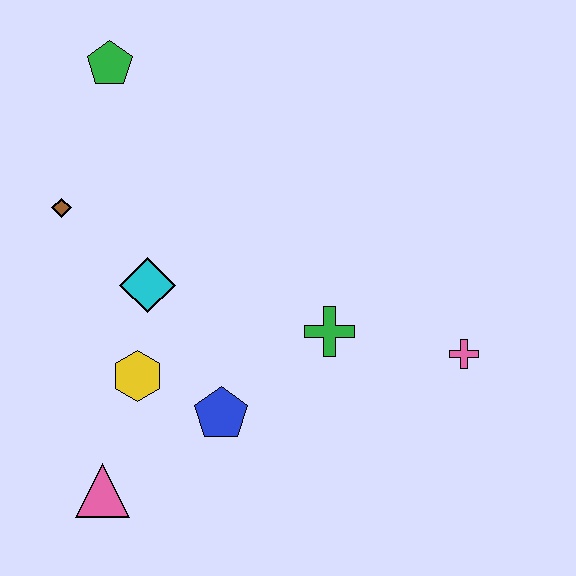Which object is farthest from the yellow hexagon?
The pink cross is farthest from the yellow hexagon.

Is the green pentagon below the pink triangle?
No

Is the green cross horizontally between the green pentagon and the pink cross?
Yes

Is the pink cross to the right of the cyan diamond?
Yes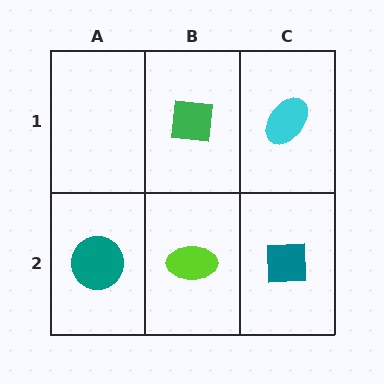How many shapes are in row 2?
3 shapes.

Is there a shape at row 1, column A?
No, that cell is empty.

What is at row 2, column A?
A teal circle.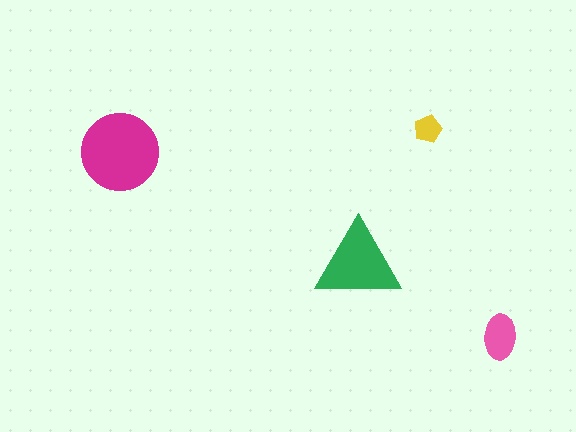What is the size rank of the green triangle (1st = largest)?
2nd.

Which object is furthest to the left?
The magenta circle is leftmost.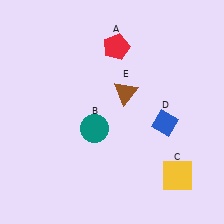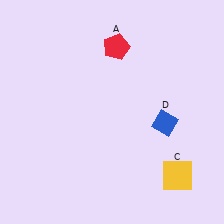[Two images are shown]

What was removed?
The brown triangle (E), the teal circle (B) were removed in Image 2.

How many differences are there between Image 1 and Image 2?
There are 2 differences between the two images.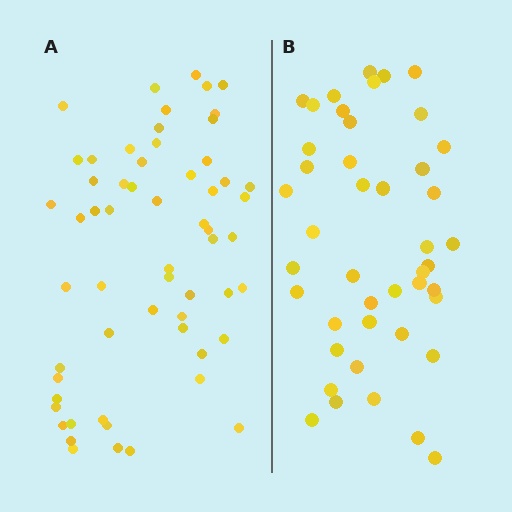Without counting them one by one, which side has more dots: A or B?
Region A (the left region) has more dots.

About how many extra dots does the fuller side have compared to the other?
Region A has approximately 15 more dots than region B.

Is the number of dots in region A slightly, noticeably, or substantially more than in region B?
Region A has noticeably more, but not dramatically so. The ratio is roughly 1.3 to 1.